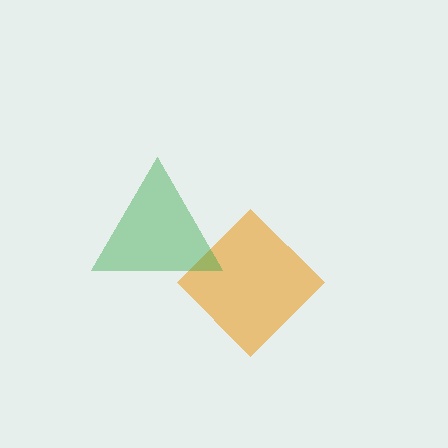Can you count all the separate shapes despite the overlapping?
Yes, there are 2 separate shapes.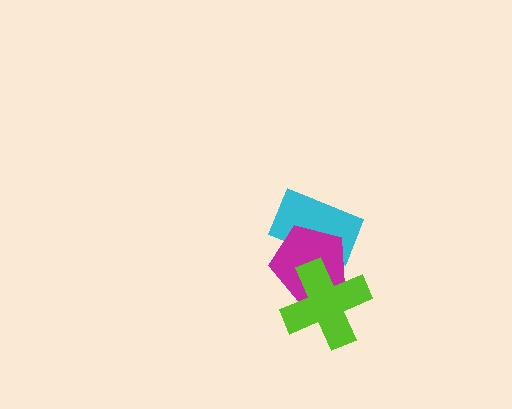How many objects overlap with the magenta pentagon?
2 objects overlap with the magenta pentagon.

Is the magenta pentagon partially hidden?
Yes, it is partially covered by another shape.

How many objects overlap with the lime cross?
1 object overlaps with the lime cross.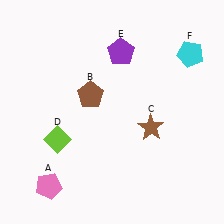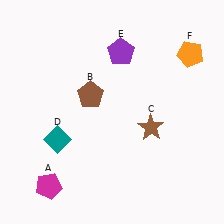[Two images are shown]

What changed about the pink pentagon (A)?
In Image 1, A is pink. In Image 2, it changed to magenta.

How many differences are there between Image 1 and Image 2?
There are 3 differences between the two images.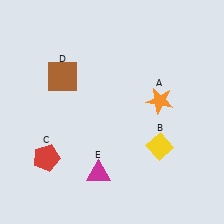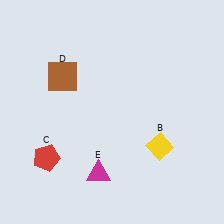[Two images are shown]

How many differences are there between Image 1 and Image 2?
There is 1 difference between the two images.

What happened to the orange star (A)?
The orange star (A) was removed in Image 2. It was in the top-right area of Image 1.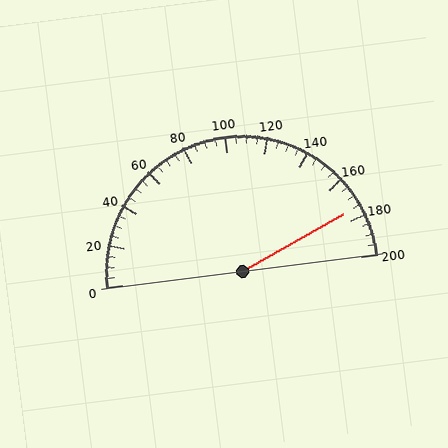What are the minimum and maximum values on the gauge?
The gauge ranges from 0 to 200.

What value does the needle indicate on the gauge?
The needle indicates approximately 175.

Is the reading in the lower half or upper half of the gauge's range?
The reading is in the upper half of the range (0 to 200).